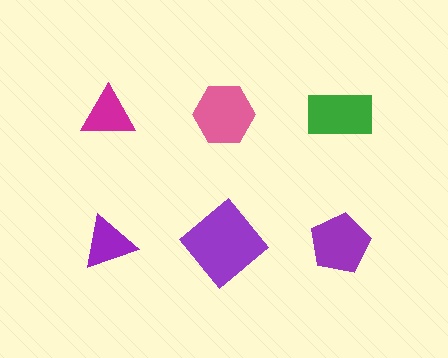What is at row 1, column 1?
A magenta triangle.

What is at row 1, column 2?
A pink hexagon.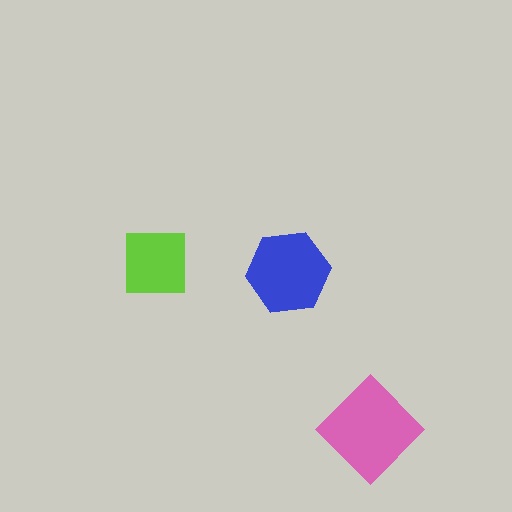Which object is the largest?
The pink diamond.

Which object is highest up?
The lime square is topmost.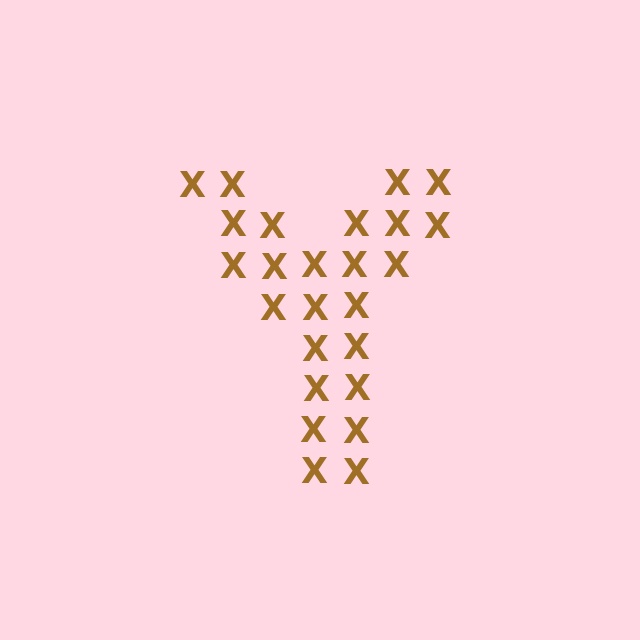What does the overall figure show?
The overall figure shows the letter Y.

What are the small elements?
The small elements are letter X's.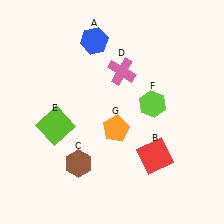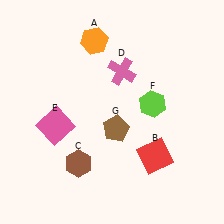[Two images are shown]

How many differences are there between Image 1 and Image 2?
There are 3 differences between the two images.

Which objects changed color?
A changed from blue to orange. E changed from lime to pink. G changed from orange to brown.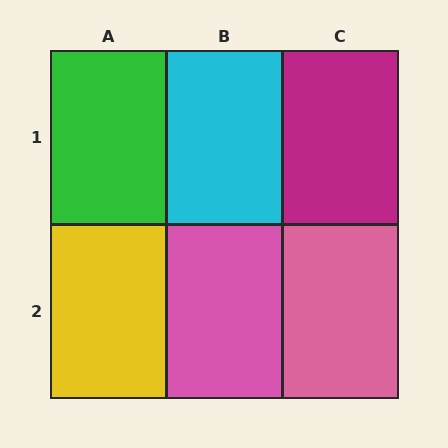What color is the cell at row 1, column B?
Cyan.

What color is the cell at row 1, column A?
Green.